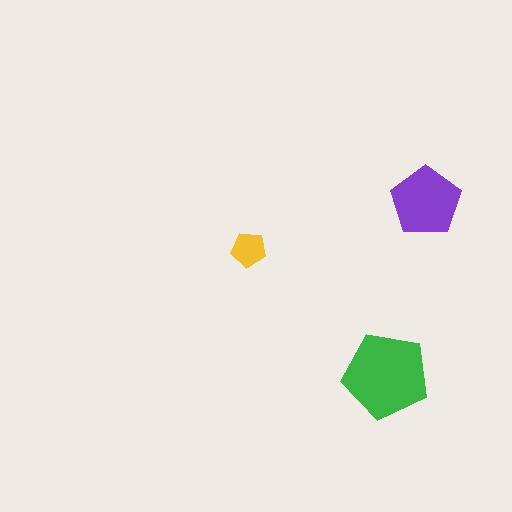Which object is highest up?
The purple pentagon is topmost.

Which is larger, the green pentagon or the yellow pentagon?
The green one.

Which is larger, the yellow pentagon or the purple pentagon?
The purple one.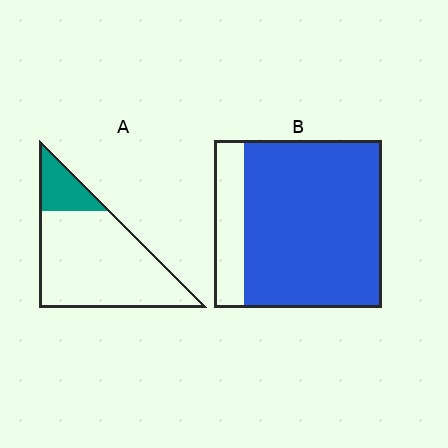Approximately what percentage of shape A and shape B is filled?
A is approximately 20% and B is approximately 80%.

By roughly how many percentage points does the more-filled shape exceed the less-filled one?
By roughly 65 percentage points (B over A).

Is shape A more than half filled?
No.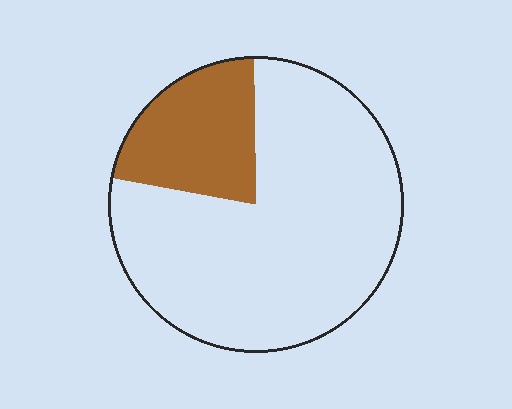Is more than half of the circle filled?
No.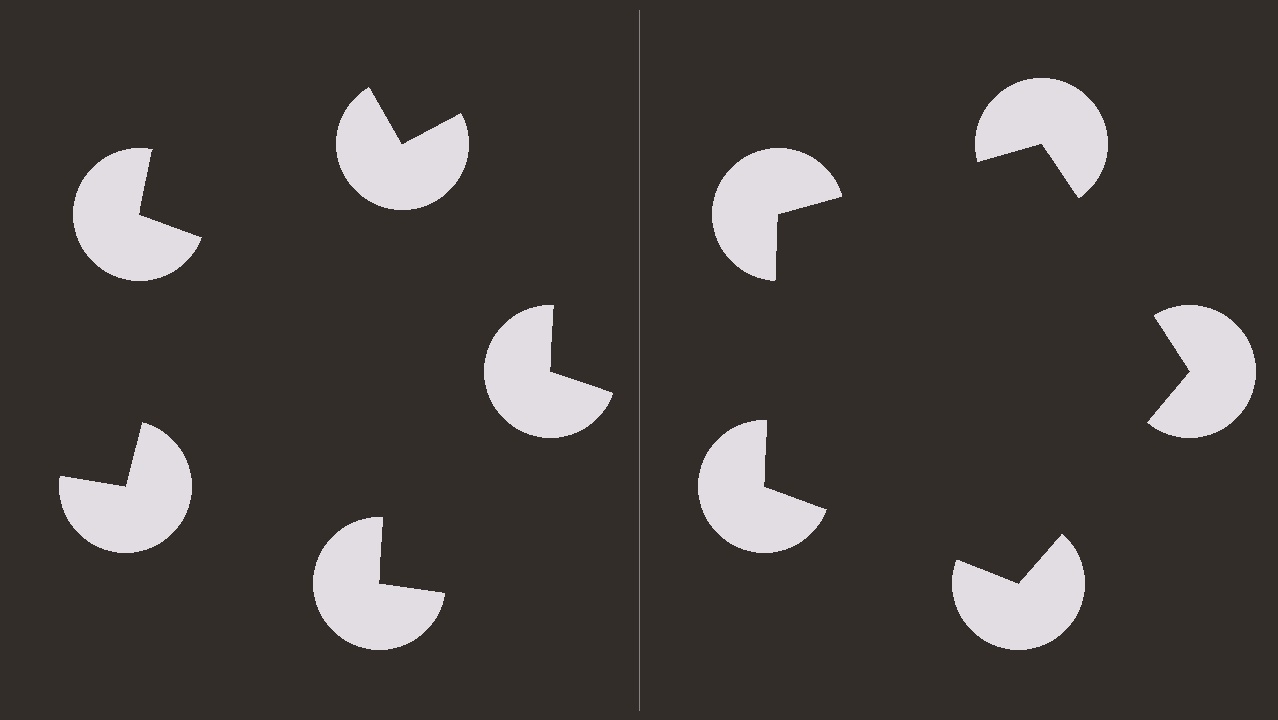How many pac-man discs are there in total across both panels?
10 — 5 on each side.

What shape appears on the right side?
An illusory pentagon.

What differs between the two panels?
The pac-man discs are positioned identically on both sides; only the wedge orientations differ. On the right they align to a pentagon; on the left they are misaligned.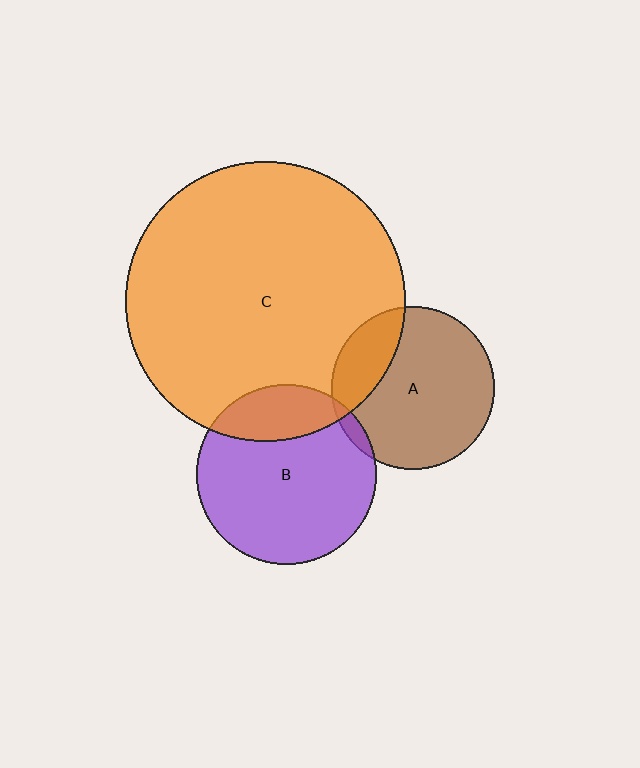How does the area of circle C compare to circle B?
Approximately 2.4 times.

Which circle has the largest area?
Circle C (orange).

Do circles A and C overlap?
Yes.